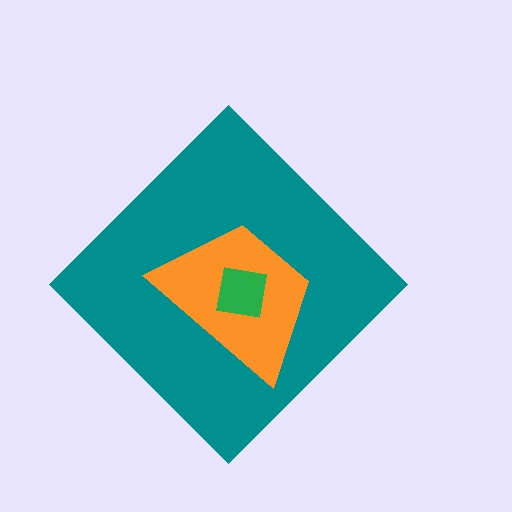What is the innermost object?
The green square.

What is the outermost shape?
The teal diamond.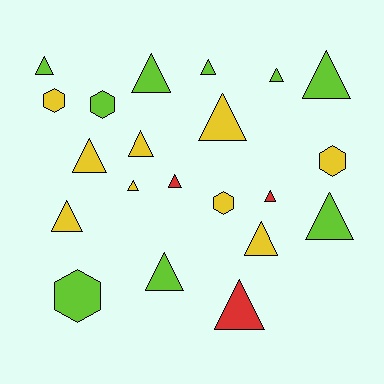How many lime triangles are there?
There are 7 lime triangles.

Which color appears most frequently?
Yellow, with 9 objects.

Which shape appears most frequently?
Triangle, with 16 objects.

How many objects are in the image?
There are 21 objects.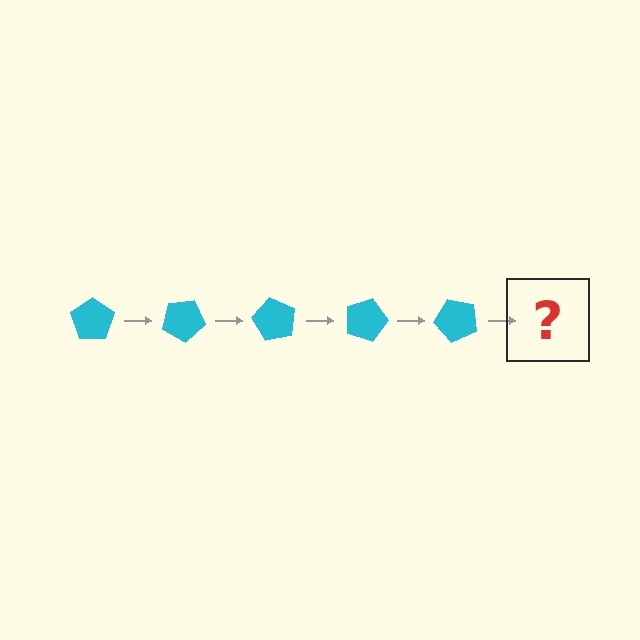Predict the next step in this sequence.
The next step is a cyan pentagon rotated 150 degrees.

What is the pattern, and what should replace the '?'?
The pattern is that the pentagon rotates 30 degrees each step. The '?' should be a cyan pentagon rotated 150 degrees.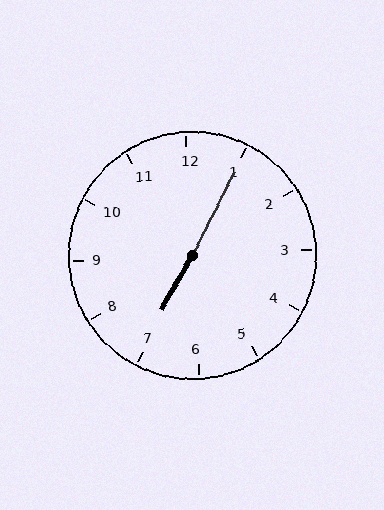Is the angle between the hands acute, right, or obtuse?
It is obtuse.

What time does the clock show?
7:05.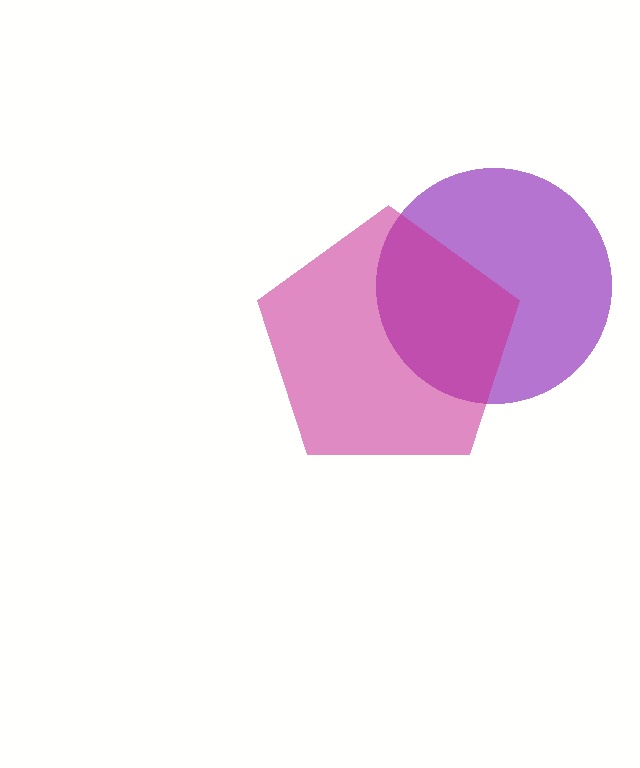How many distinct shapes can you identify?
There are 2 distinct shapes: a purple circle, a magenta pentagon.